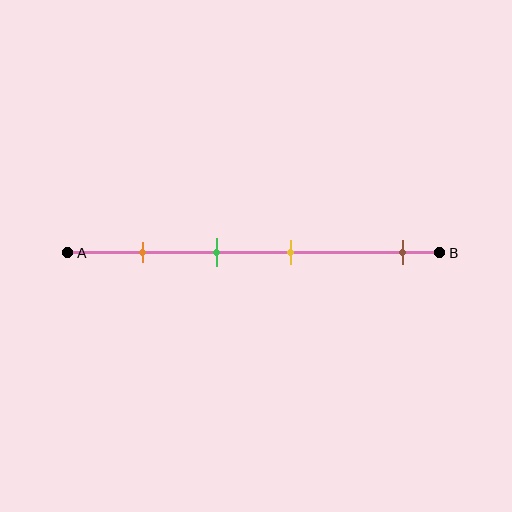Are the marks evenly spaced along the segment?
No, the marks are not evenly spaced.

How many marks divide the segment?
There are 4 marks dividing the segment.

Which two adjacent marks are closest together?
The green and yellow marks are the closest adjacent pair.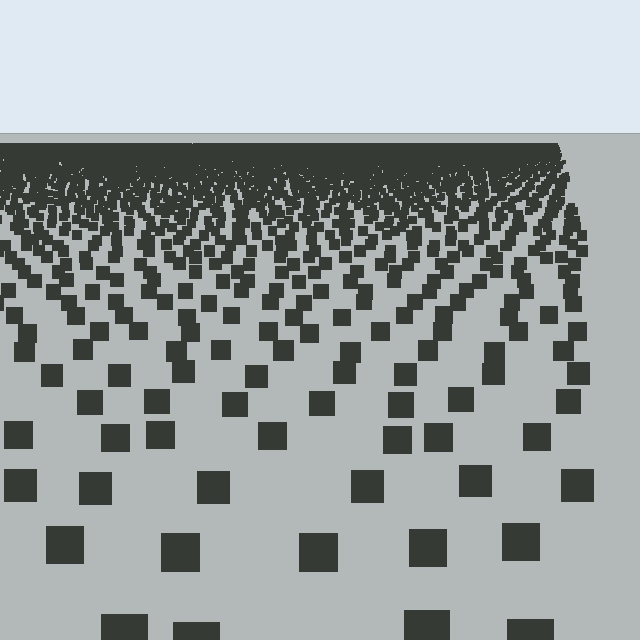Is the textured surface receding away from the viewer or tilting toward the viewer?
The surface is receding away from the viewer. Texture elements get smaller and denser toward the top.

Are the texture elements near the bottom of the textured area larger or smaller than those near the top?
Larger. Near the bottom, elements are closer to the viewer and appear at a bigger on-screen size.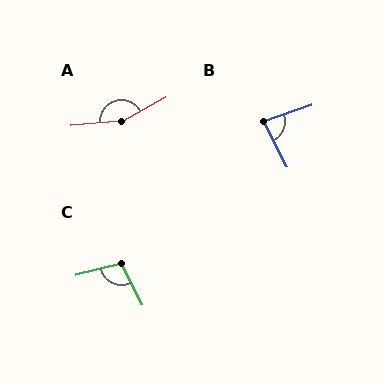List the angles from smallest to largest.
B (81°), C (101°), A (156°).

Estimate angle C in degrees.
Approximately 101 degrees.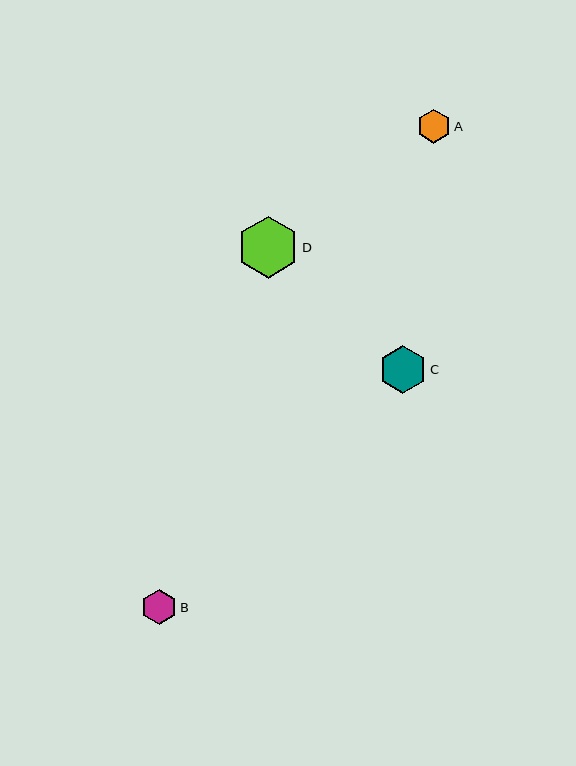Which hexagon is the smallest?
Hexagon A is the smallest with a size of approximately 34 pixels.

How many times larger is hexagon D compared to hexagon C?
Hexagon D is approximately 1.3 times the size of hexagon C.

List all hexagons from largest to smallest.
From largest to smallest: D, C, B, A.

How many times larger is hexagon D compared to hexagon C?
Hexagon D is approximately 1.3 times the size of hexagon C.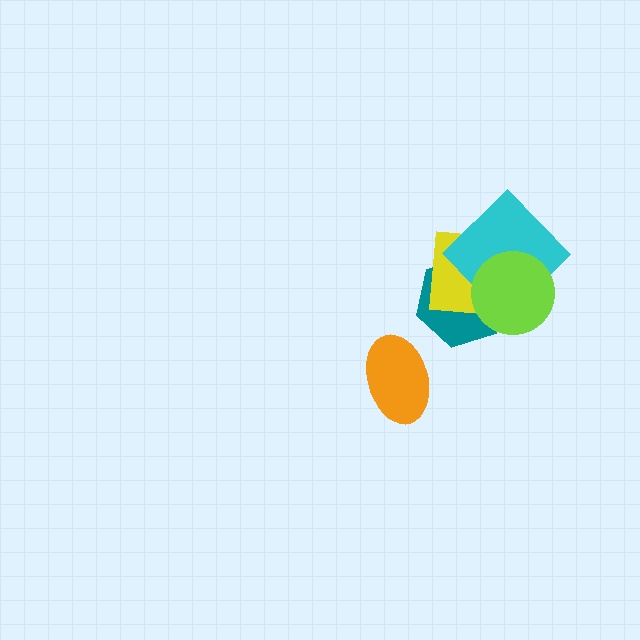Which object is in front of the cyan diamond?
The lime circle is in front of the cyan diamond.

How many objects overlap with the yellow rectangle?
3 objects overlap with the yellow rectangle.